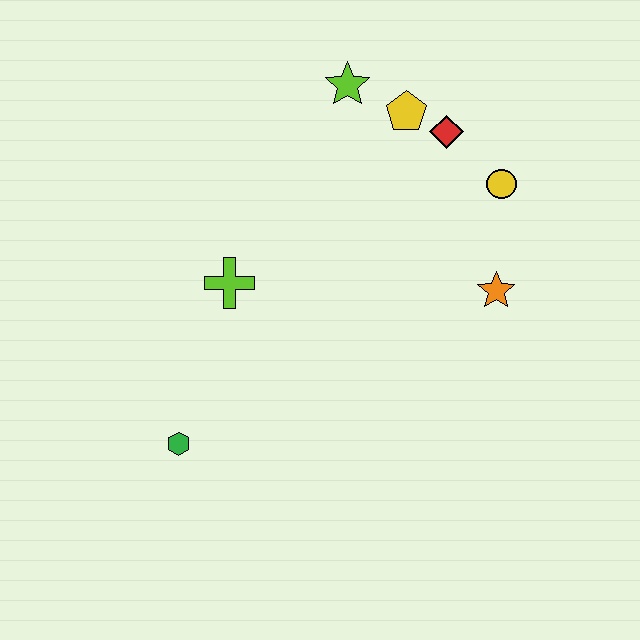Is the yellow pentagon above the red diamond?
Yes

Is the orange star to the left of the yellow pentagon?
No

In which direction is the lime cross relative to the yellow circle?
The lime cross is to the left of the yellow circle.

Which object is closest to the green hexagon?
The lime cross is closest to the green hexagon.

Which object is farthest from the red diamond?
The green hexagon is farthest from the red diamond.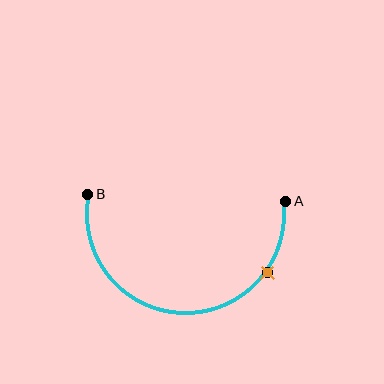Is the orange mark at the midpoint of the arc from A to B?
No. The orange mark lies on the arc but is closer to endpoint A. The arc midpoint would be at the point on the curve equidistant along the arc from both A and B.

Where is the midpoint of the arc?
The arc midpoint is the point on the curve farthest from the straight line joining A and B. It sits below that line.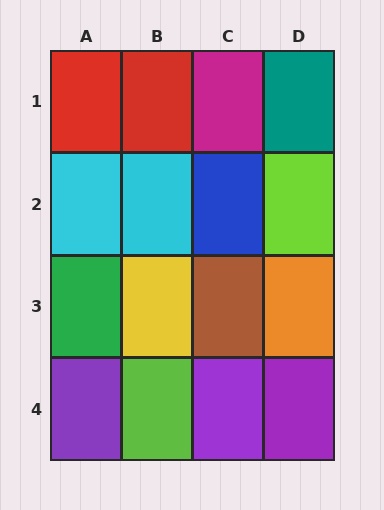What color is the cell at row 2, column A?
Cyan.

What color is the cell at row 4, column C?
Purple.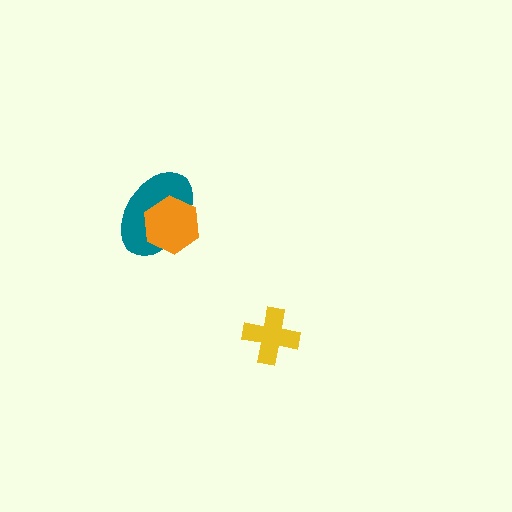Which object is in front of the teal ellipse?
The orange hexagon is in front of the teal ellipse.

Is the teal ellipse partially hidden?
Yes, it is partially covered by another shape.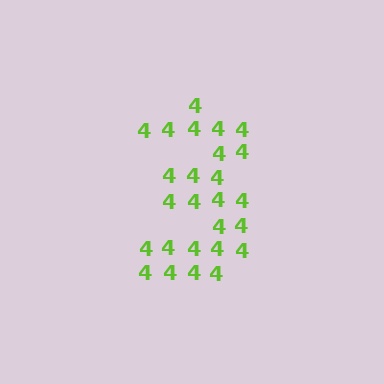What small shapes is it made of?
It is made of small digit 4's.